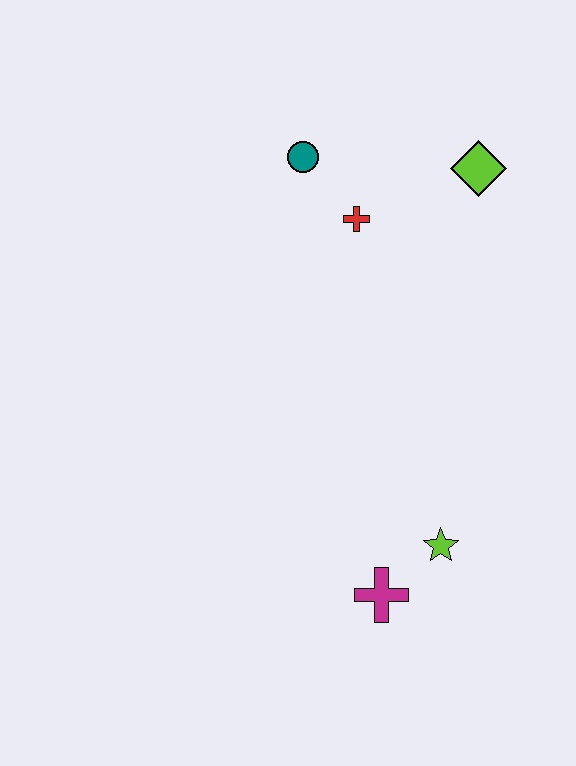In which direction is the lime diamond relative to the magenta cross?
The lime diamond is above the magenta cross.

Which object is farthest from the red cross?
The magenta cross is farthest from the red cross.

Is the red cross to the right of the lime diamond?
No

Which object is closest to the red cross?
The teal circle is closest to the red cross.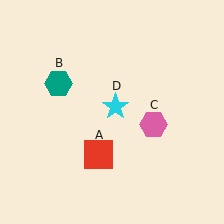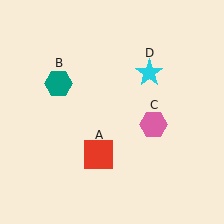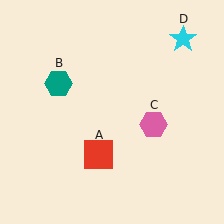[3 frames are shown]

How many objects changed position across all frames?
1 object changed position: cyan star (object D).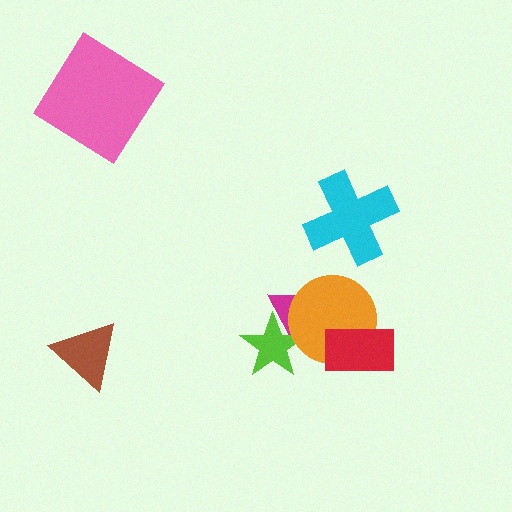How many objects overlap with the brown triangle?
0 objects overlap with the brown triangle.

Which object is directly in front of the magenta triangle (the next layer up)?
The lime star is directly in front of the magenta triangle.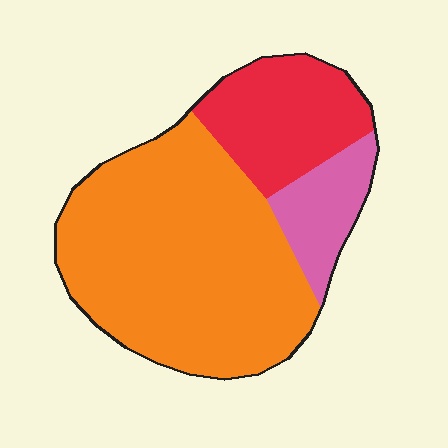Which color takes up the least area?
Pink, at roughly 15%.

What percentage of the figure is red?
Red covers 23% of the figure.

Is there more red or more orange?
Orange.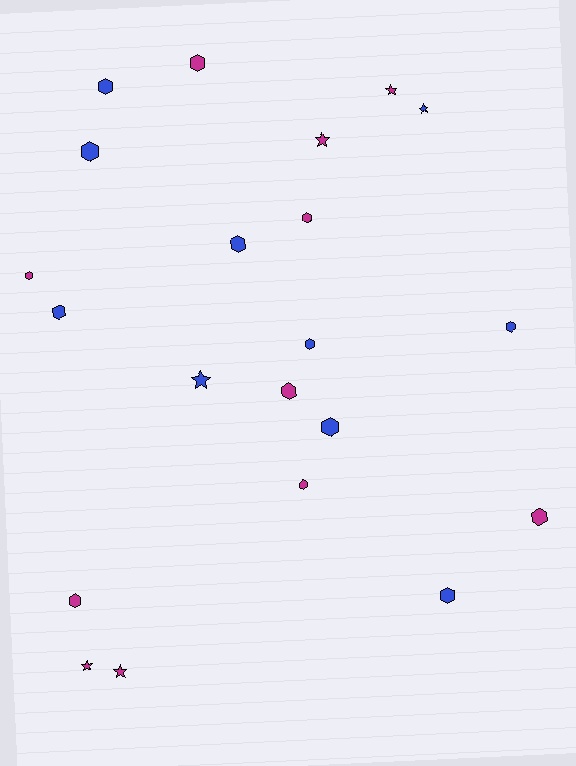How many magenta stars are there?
There are 4 magenta stars.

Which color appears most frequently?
Magenta, with 11 objects.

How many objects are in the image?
There are 21 objects.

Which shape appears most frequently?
Hexagon, with 15 objects.